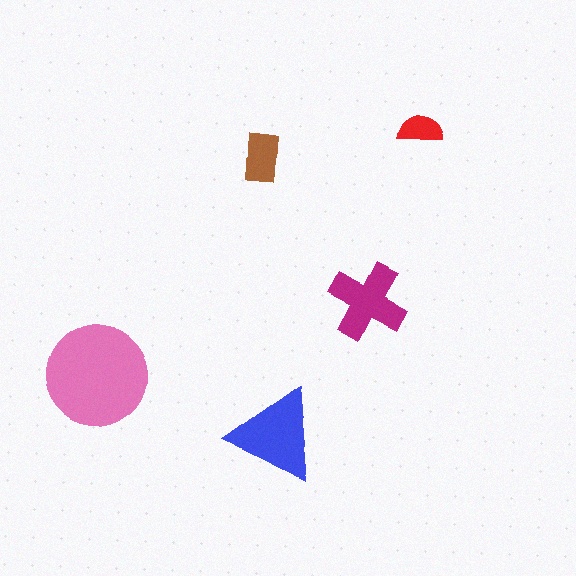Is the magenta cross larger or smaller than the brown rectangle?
Larger.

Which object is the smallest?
The red semicircle.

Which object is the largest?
The pink circle.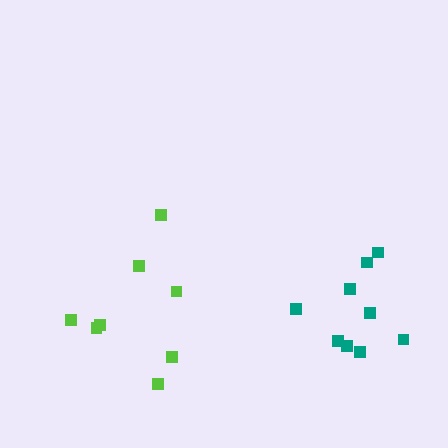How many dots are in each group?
Group 1: 9 dots, Group 2: 8 dots (17 total).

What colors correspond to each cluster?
The clusters are colored: teal, lime.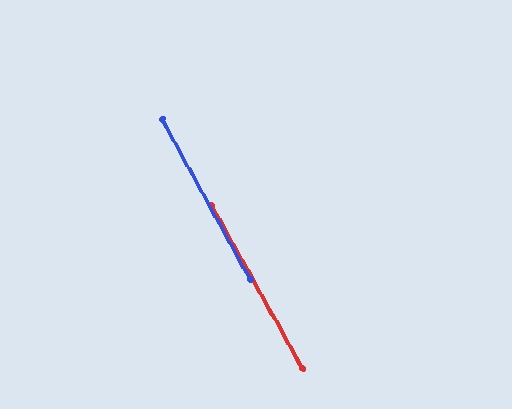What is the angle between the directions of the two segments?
Approximately 1 degree.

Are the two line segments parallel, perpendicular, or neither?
Parallel — their directions differ by only 0.6°.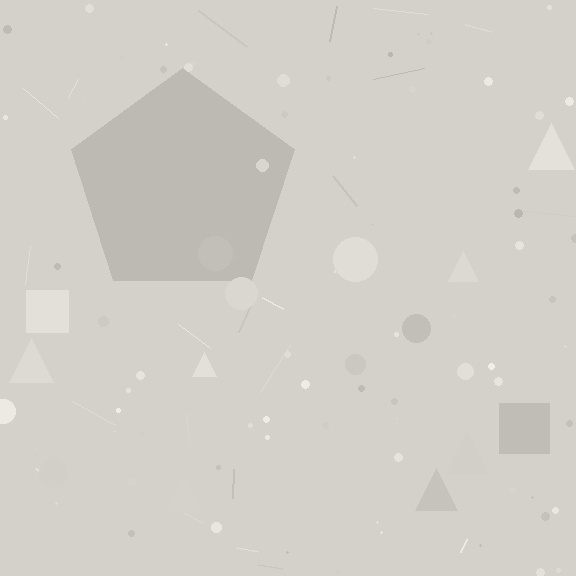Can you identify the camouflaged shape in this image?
The camouflaged shape is a pentagon.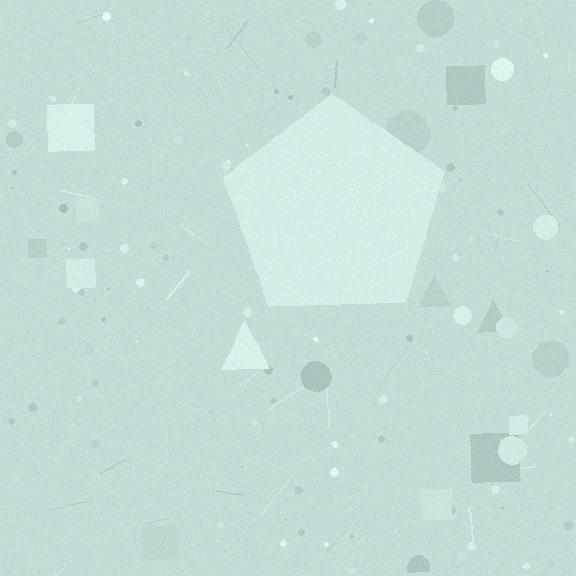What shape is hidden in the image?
A pentagon is hidden in the image.